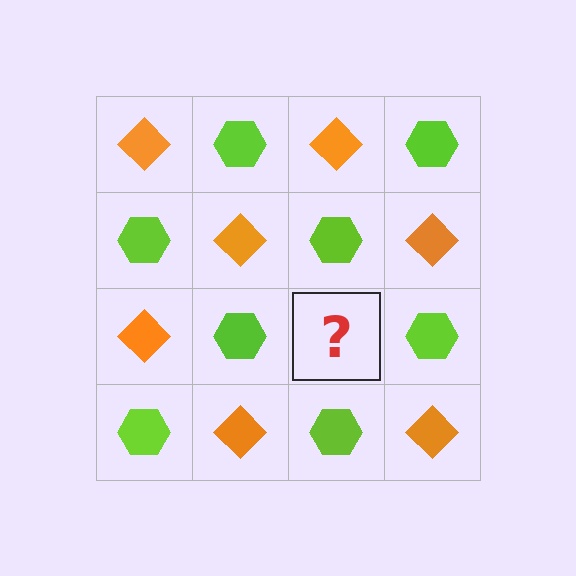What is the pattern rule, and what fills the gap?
The rule is that it alternates orange diamond and lime hexagon in a checkerboard pattern. The gap should be filled with an orange diamond.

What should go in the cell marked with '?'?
The missing cell should contain an orange diamond.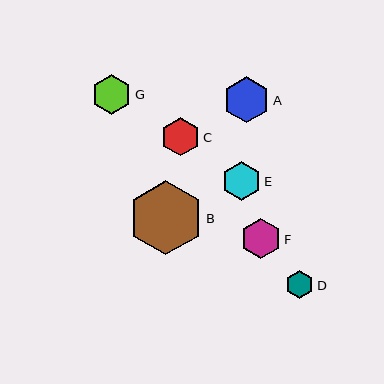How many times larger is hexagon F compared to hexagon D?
Hexagon F is approximately 1.4 times the size of hexagon D.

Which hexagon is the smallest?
Hexagon D is the smallest with a size of approximately 28 pixels.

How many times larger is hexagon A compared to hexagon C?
Hexagon A is approximately 1.2 times the size of hexagon C.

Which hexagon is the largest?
Hexagon B is the largest with a size of approximately 74 pixels.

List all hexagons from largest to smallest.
From largest to smallest: B, A, F, G, E, C, D.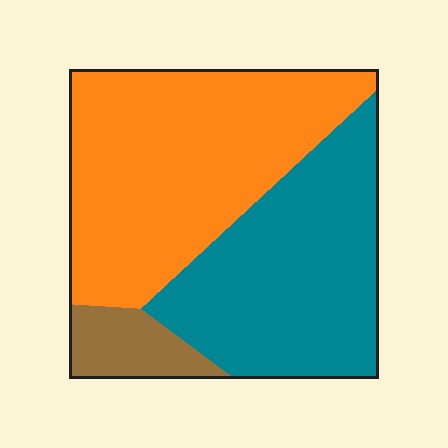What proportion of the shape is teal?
Teal covers roughly 40% of the shape.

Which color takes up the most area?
Orange, at roughly 50%.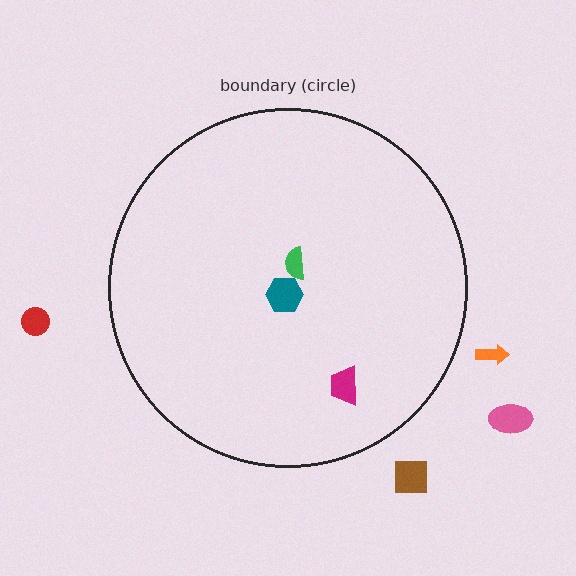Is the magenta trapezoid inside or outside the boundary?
Inside.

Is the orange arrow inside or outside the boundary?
Outside.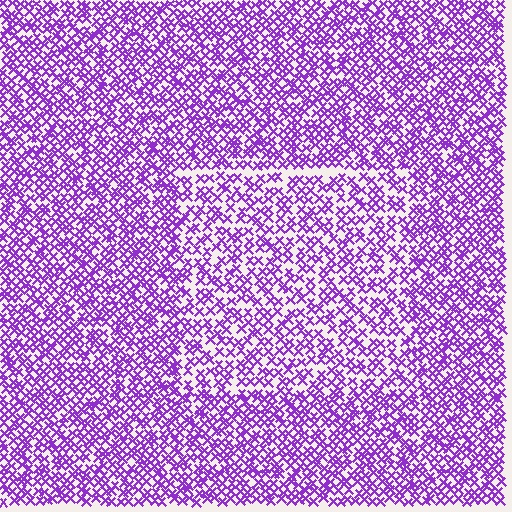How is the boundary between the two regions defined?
The boundary is defined by a change in element density (approximately 1.5x ratio). All elements are the same color, size, and shape.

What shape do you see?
I see a rectangle.